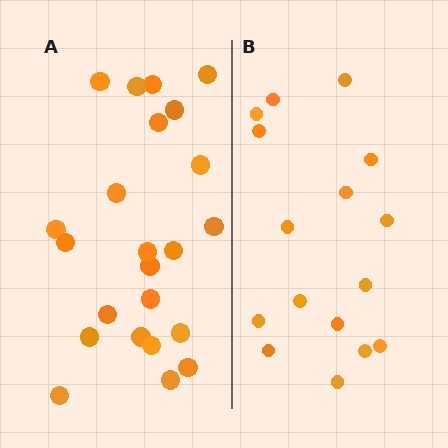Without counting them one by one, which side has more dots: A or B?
Region A (the left region) has more dots.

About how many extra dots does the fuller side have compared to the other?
Region A has roughly 8 or so more dots than region B.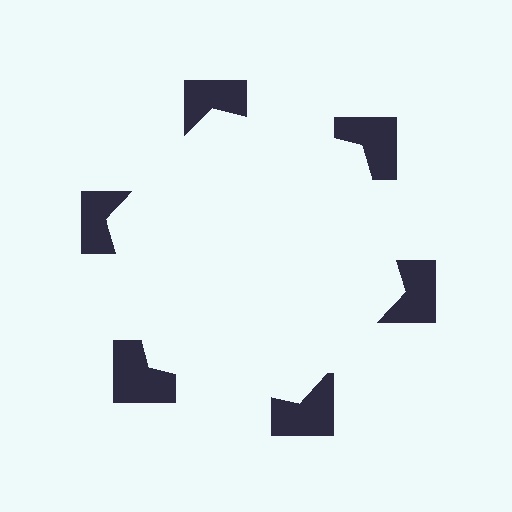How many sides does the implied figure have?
6 sides.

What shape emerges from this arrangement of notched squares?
An illusory hexagon — its edges are inferred from the aligned wedge cuts in the notched squares, not physically drawn.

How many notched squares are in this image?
There are 6 — one at each vertex of the illusory hexagon.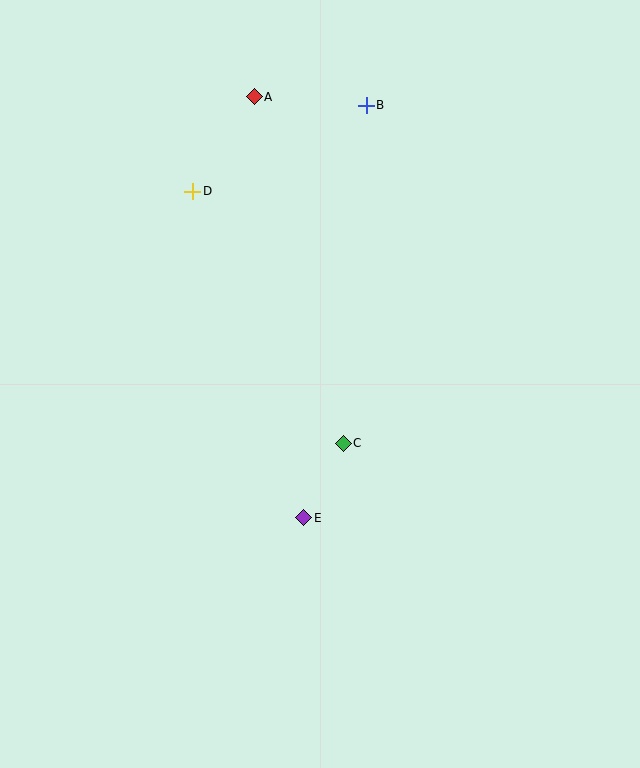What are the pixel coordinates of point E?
Point E is at (304, 518).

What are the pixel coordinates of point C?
Point C is at (343, 443).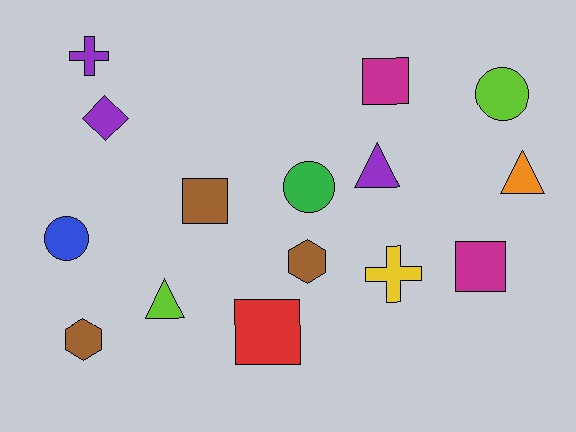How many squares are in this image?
There are 4 squares.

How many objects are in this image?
There are 15 objects.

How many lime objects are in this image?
There are 2 lime objects.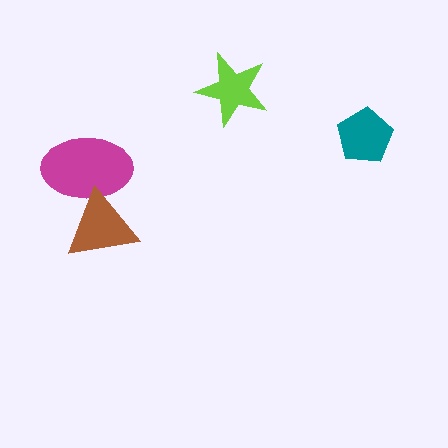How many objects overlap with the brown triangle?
1 object overlaps with the brown triangle.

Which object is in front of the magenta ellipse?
The brown triangle is in front of the magenta ellipse.